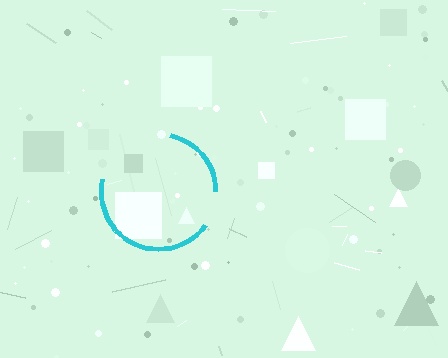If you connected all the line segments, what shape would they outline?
They would outline a circle.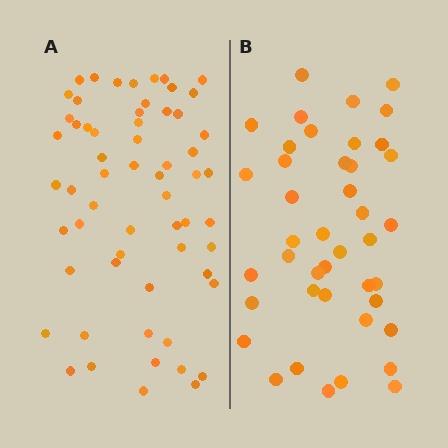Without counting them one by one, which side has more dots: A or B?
Region A (the left region) has more dots.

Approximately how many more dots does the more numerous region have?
Region A has approximately 20 more dots than region B.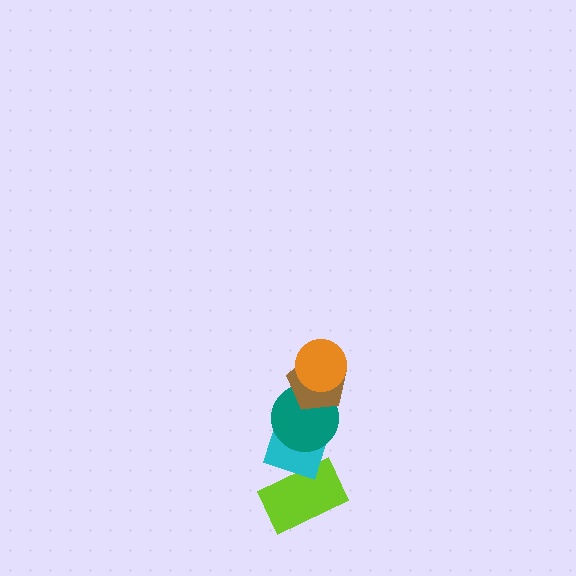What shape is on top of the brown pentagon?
The orange circle is on top of the brown pentagon.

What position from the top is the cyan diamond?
The cyan diamond is 4th from the top.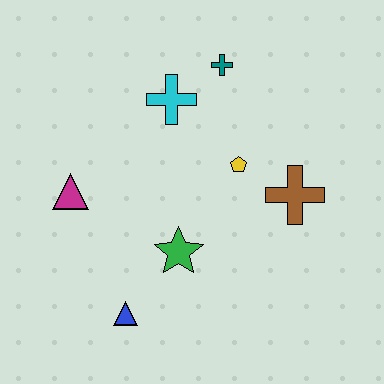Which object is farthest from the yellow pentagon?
The blue triangle is farthest from the yellow pentagon.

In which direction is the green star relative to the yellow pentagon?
The green star is below the yellow pentagon.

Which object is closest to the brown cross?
The yellow pentagon is closest to the brown cross.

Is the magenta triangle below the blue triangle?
No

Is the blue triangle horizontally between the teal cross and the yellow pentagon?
No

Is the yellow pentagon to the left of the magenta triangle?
No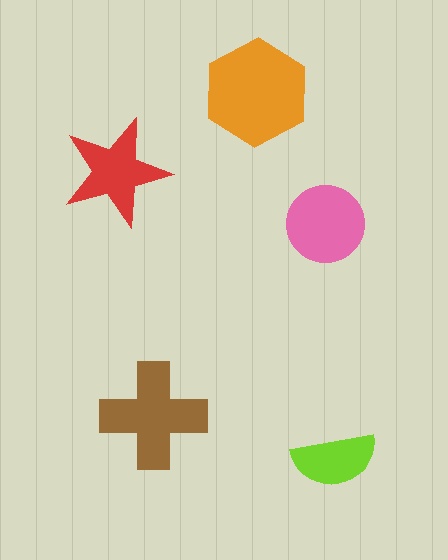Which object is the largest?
The orange hexagon.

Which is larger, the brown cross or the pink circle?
The brown cross.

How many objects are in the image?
There are 5 objects in the image.